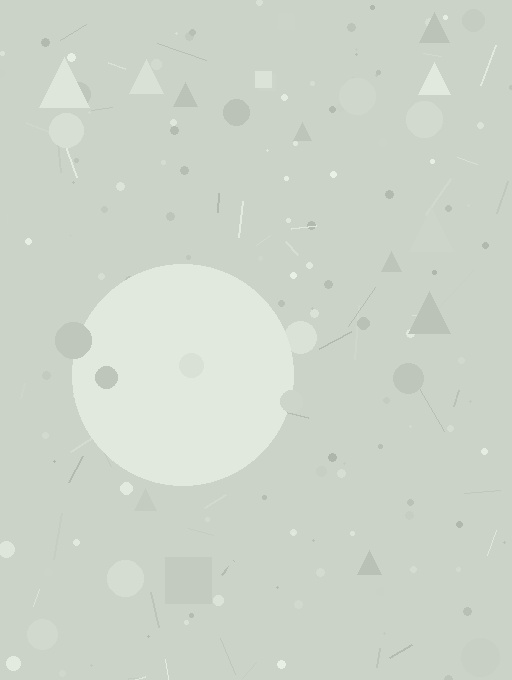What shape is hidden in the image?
A circle is hidden in the image.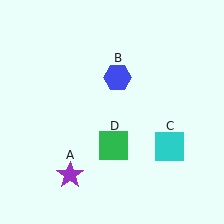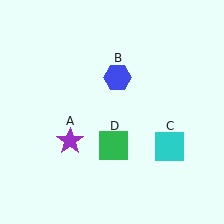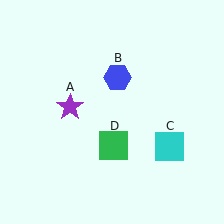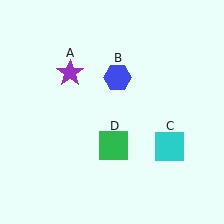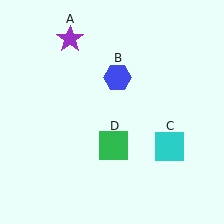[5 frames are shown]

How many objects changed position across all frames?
1 object changed position: purple star (object A).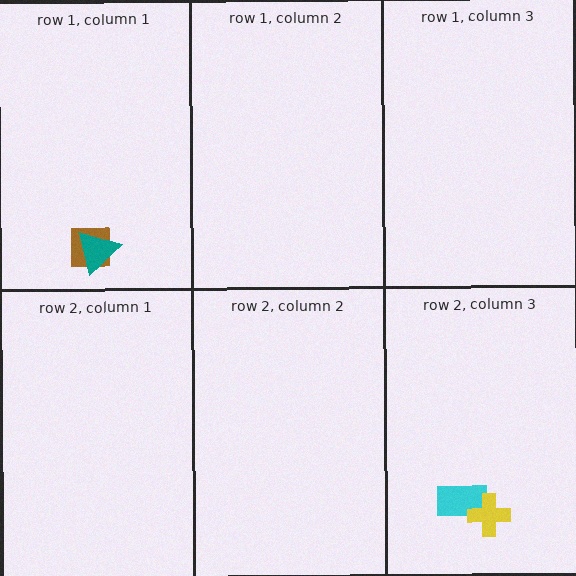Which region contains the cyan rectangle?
The row 2, column 3 region.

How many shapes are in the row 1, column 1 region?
2.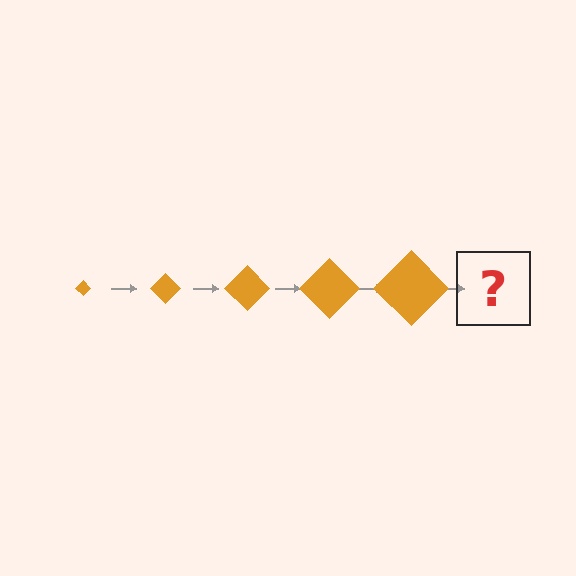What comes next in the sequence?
The next element should be an orange diamond, larger than the previous one.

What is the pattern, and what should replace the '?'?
The pattern is that the diamond gets progressively larger each step. The '?' should be an orange diamond, larger than the previous one.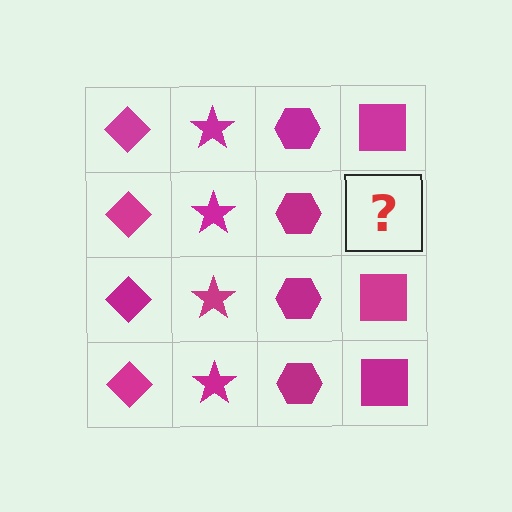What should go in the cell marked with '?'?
The missing cell should contain a magenta square.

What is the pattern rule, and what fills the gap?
The rule is that each column has a consistent shape. The gap should be filled with a magenta square.